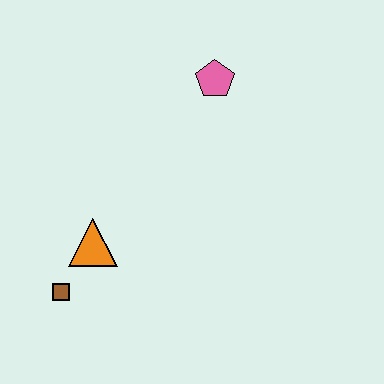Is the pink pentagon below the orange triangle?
No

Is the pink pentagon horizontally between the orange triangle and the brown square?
No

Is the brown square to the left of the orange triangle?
Yes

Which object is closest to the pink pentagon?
The orange triangle is closest to the pink pentagon.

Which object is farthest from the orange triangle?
The pink pentagon is farthest from the orange triangle.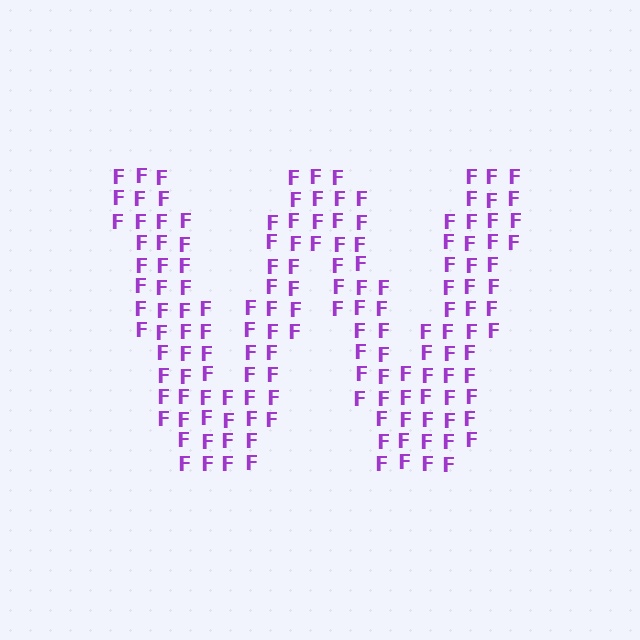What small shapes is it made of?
It is made of small letter F's.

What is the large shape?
The large shape is the letter W.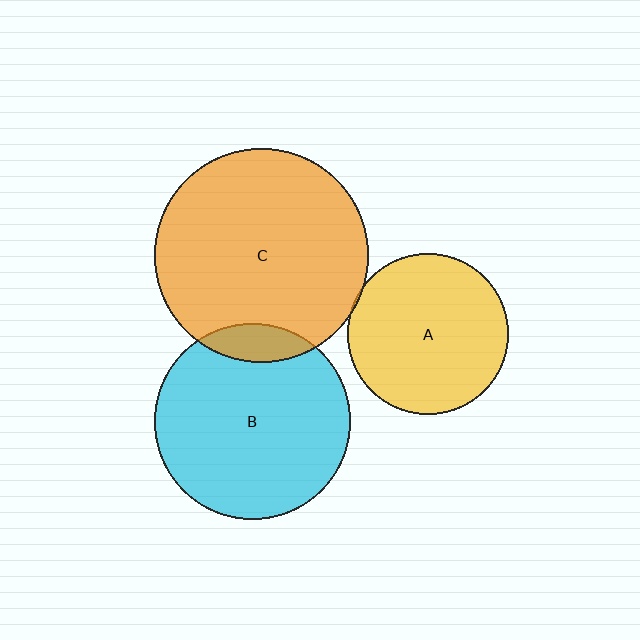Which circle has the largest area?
Circle C (orange).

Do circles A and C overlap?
Yes.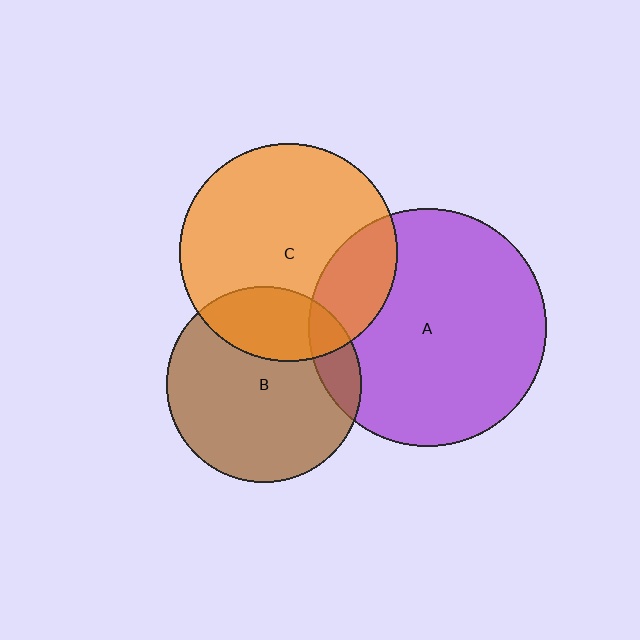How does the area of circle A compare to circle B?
Approximately 1.5 times.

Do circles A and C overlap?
Yes.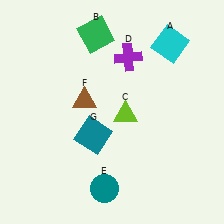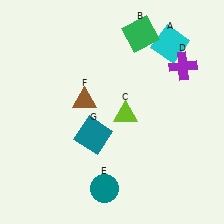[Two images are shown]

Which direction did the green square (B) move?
The green square (B) moved right.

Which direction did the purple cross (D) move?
The purple cross (D) moved right.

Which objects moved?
The objects that moved are: the green square (B), the purple cross (D).